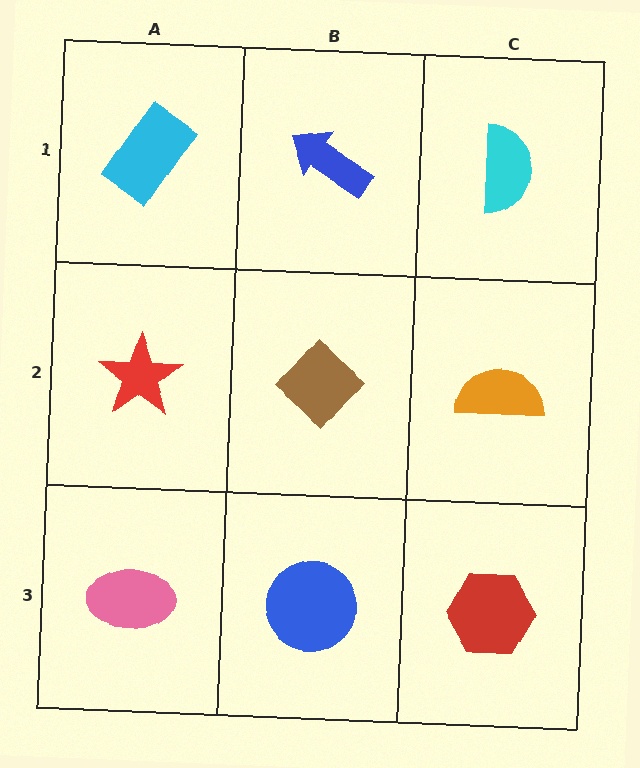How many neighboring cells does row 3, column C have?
2.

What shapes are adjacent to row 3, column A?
A red star (row 2, column A), a blue circle (row 3, column B).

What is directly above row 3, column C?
An orange semicircle.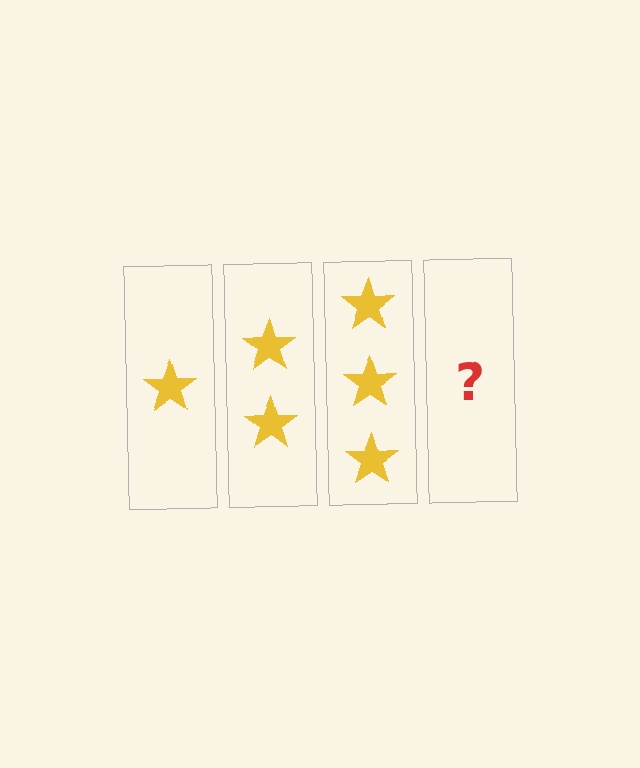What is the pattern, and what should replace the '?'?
The pattern is that each step adds one more star. The '?' should be 4 stars.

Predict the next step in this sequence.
The next step is 4 stars.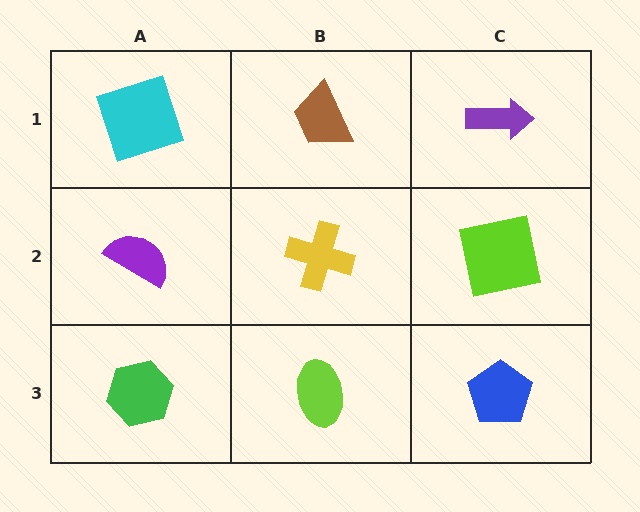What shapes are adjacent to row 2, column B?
A brown trapezoid (row 1, column B), a lime ellipse (row 3, column B), a purple semicircle (row 2, column A), a lime square (row 2, column C).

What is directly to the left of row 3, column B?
A green hexagon.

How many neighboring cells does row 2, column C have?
3.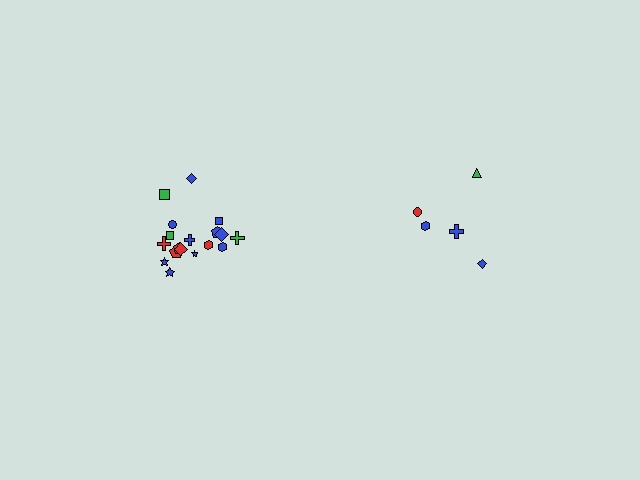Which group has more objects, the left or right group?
The left group.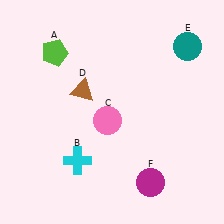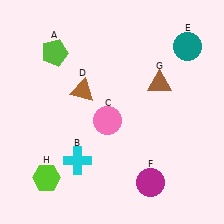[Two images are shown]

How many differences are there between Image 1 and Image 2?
There are 2 differences between the two images.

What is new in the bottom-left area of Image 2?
A lime hexagon (H) was added in the bottom-left area of Image 2.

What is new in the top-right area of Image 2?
A brown triangle (G) was added in the top-right area of Image 2.